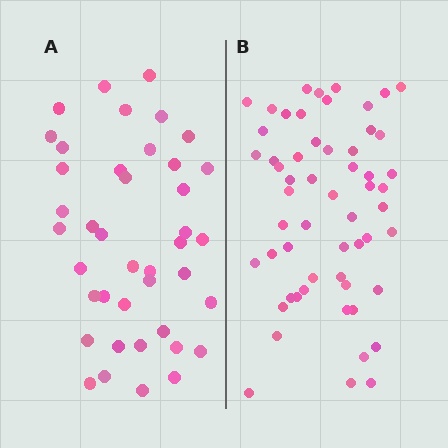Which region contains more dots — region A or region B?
Region B (the right region) has more dots.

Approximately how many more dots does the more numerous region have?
Region B has approximately 15 more dots than region A.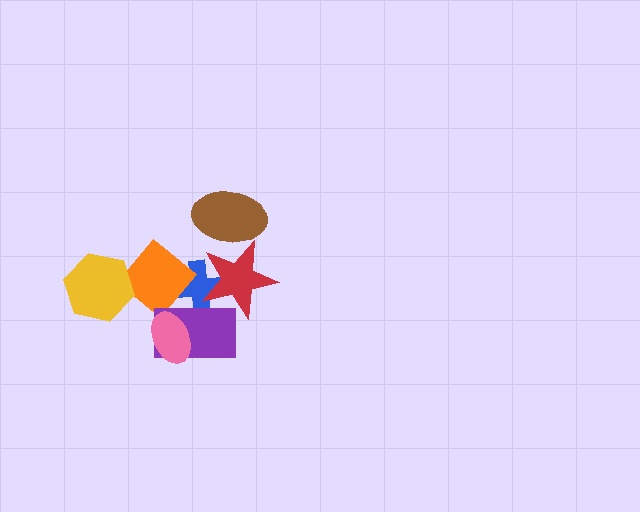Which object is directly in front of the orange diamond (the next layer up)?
The yellow hexagon is directly in front of the orange diamond.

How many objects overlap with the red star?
3 objects overlap with the red star.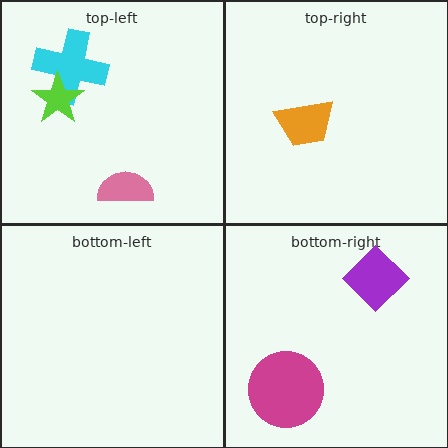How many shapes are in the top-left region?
3.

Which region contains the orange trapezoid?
The top-right region.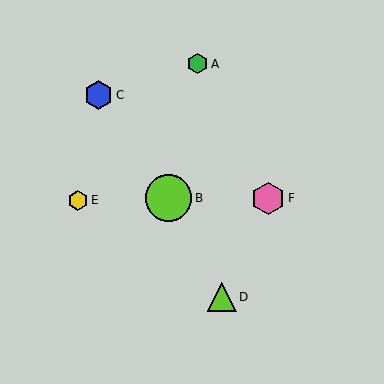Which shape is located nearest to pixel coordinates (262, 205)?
The pink hexagon (labeled F) at (268, 198) is nearest to that location.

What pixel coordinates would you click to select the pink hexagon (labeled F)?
Click at (268, 198) to select the pink hexagon F.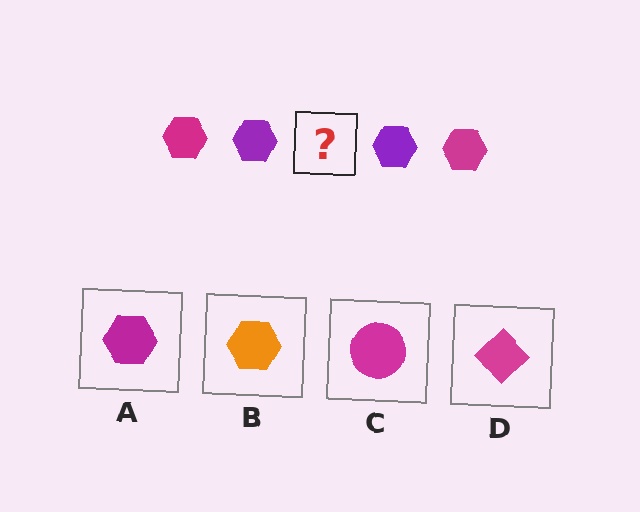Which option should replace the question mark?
Option A.